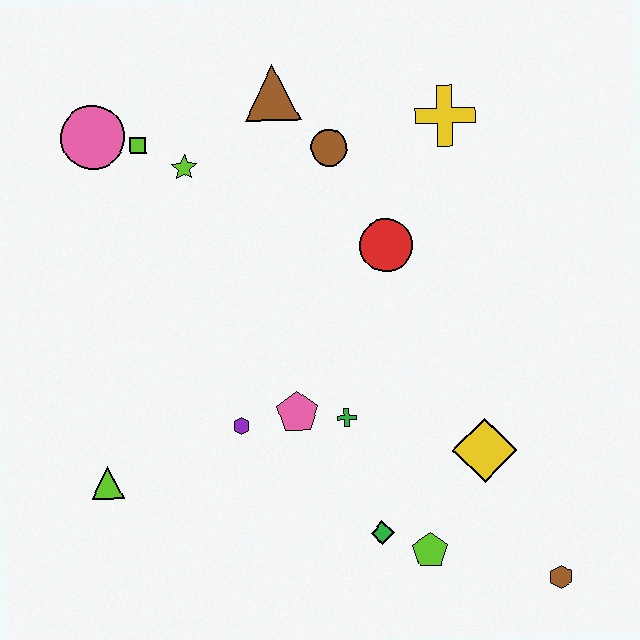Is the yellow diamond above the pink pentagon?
No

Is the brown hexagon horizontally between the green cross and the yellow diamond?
No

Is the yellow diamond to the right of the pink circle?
Yes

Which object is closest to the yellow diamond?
The lime pentagon is closest to the yellow diamond.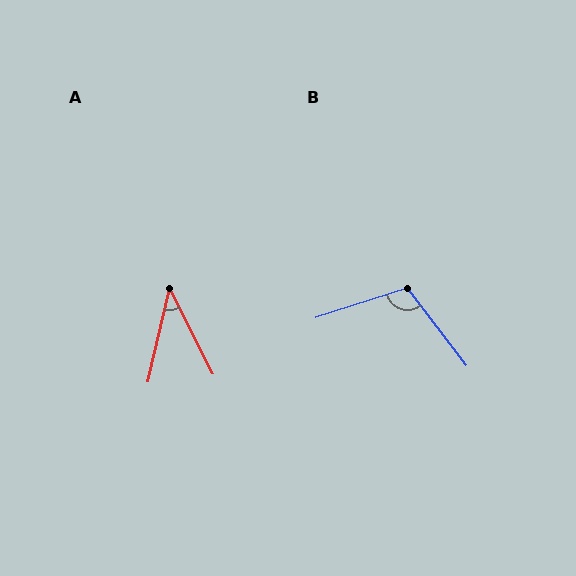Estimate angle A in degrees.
Approximately 40 degrees.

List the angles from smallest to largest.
A (40°), B (110°).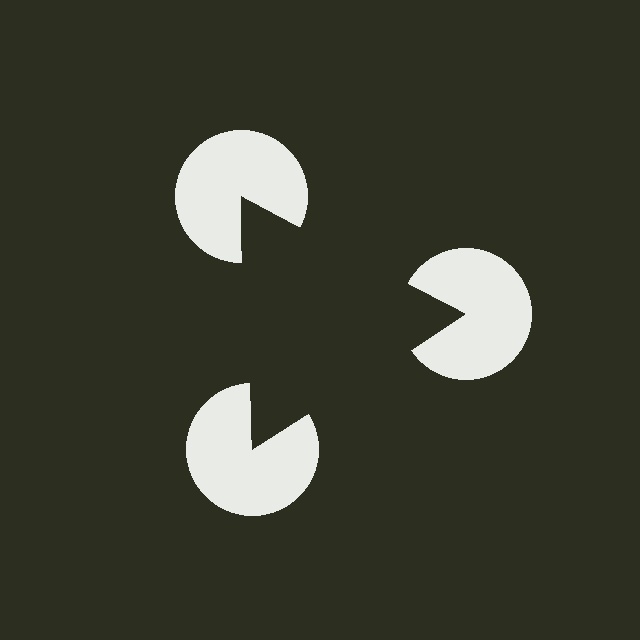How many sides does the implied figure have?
3 sides.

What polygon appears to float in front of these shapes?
An illusory triangle — its edges are inferred from the aligned wedge cuts in the pac-man discs, not physically drawn.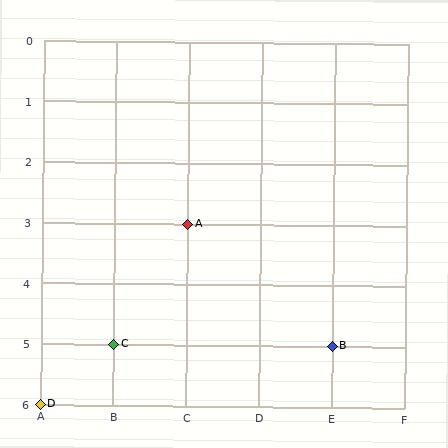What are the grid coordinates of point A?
Point A is at grid coordinates (C, 3).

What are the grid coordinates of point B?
Point B is at grid coordinates (E, 5).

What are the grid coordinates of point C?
Point C is at grid coordinates (B, 5).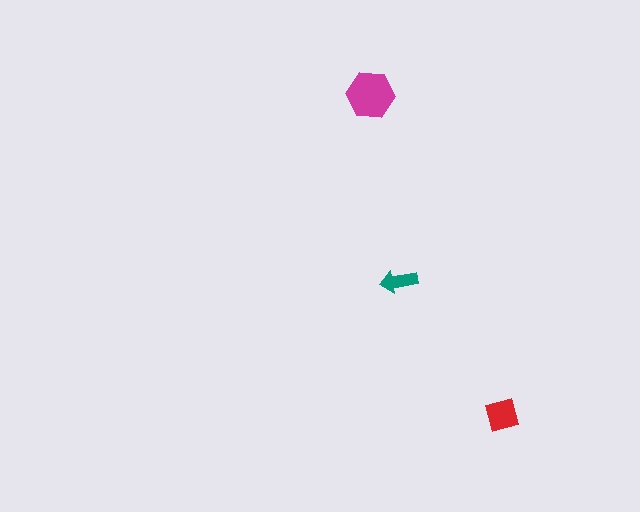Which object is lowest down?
The red diamond is bottommost.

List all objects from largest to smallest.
The magenta hexagon, the red diamond, the teal arrow.